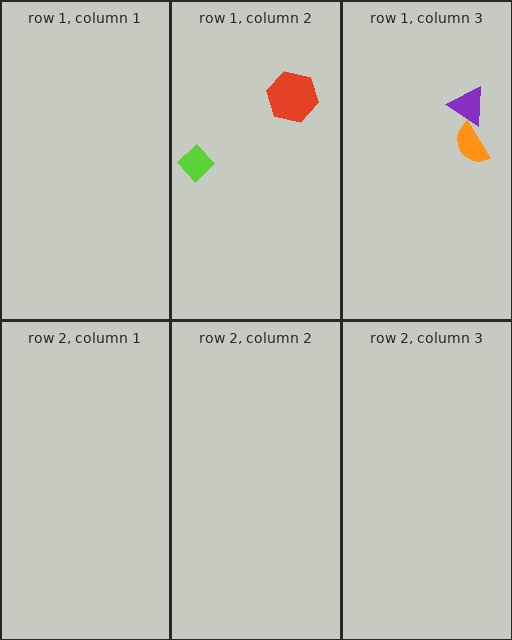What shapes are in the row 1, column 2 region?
The lime diamond, the red hexagon.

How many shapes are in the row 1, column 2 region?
2.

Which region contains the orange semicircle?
The row 1, column 3 region.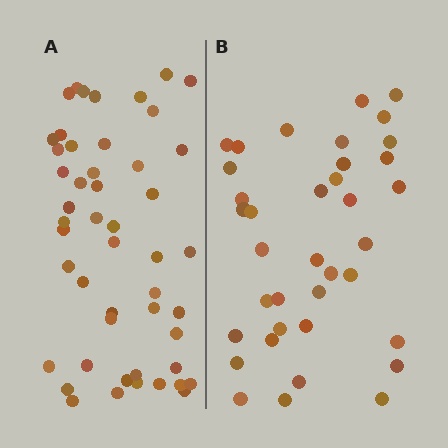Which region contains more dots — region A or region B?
Region A (the left region) has more dots.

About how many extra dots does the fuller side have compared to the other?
Region A has roughly 12 or so more dots than region B.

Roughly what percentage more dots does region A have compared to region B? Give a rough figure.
About 30% more.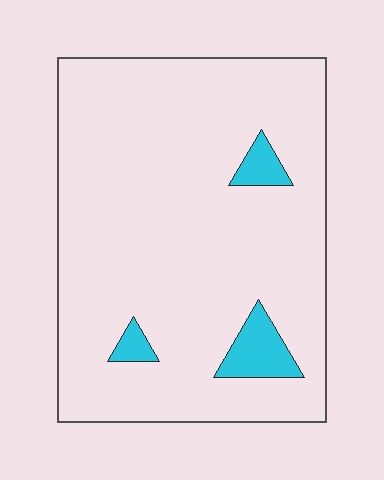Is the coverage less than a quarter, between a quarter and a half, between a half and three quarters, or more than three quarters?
Less than a quarter.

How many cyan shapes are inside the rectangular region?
3.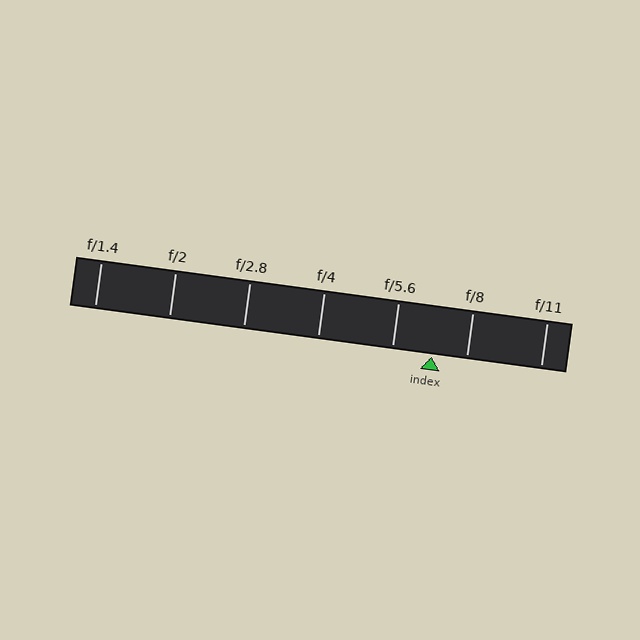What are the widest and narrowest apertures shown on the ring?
The widest aperture shown is f/1.4 and the narrowest is f/11.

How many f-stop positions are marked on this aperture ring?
There are 7 f-stop positions marked.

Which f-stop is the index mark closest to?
The index mark is closest to f/8.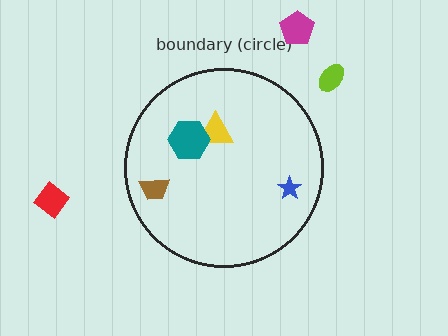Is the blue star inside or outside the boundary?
Inside.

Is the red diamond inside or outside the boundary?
Outside.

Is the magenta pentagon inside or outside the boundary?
Outside.